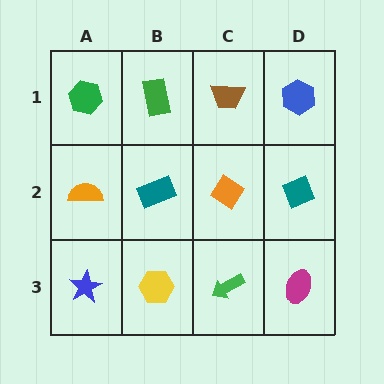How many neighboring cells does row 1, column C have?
3.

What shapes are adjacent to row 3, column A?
An orange semicircle (row 2, column A), a yellow hexagon (row 3, column B).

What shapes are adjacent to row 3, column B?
A teal rectangle (row 2, column B), a blue star (row 3, column A), a green arrow (row 3, column C).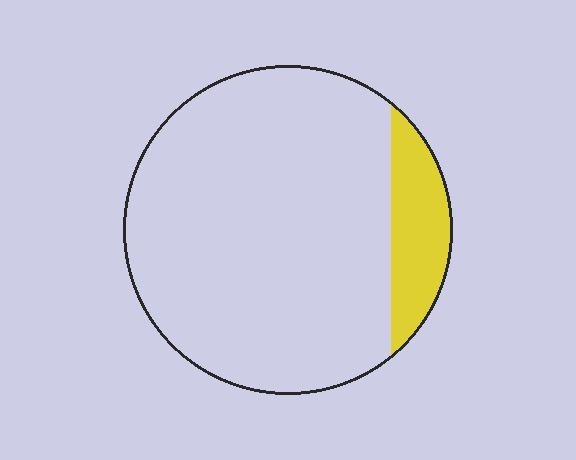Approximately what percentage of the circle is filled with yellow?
Approximately 15%.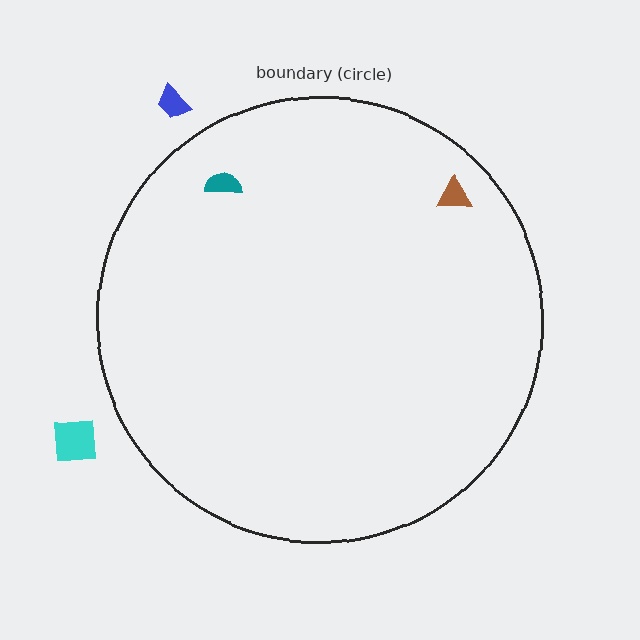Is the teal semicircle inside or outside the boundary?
Inside.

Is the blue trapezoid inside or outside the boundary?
Outside.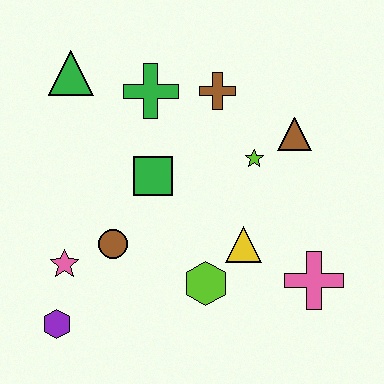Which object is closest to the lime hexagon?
The yellow triangle is closest to the lime hexagon.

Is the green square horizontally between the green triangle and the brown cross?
Yes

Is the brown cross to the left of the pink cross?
Yes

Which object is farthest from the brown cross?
The purple hexagon is farthest from the brown cross.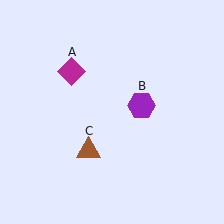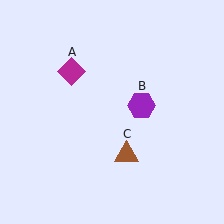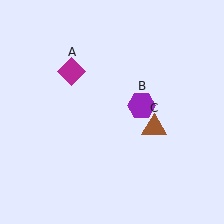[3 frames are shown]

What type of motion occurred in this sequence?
The brown triangle (object C) rotated counterclockwise around the center of the scene.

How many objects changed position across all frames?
1 object changed position: brown triangle (object C).